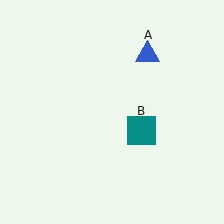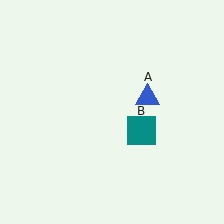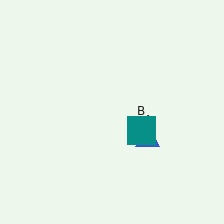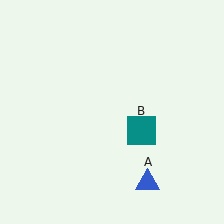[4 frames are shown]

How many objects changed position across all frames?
1 object changed position: blue triangle (object A).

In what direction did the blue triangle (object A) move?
The blue triangle (object A) moved down.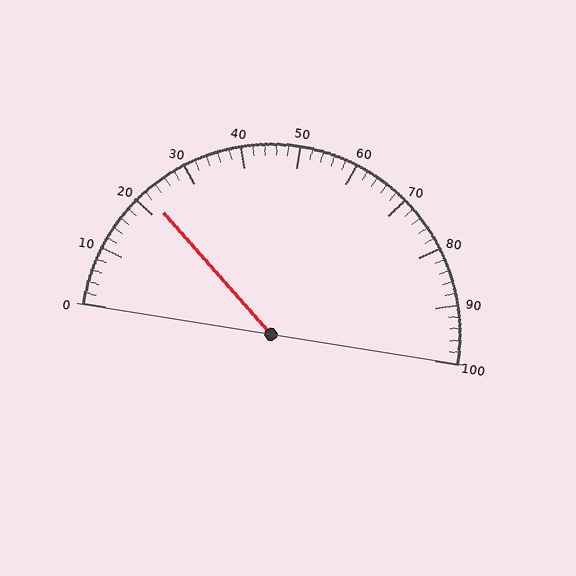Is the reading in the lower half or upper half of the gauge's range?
The reading is in the lower half of the range (0 to 100).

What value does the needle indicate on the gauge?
The needle indicates approximately 22.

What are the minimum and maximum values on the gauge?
The gauge ranges from 0 to 100.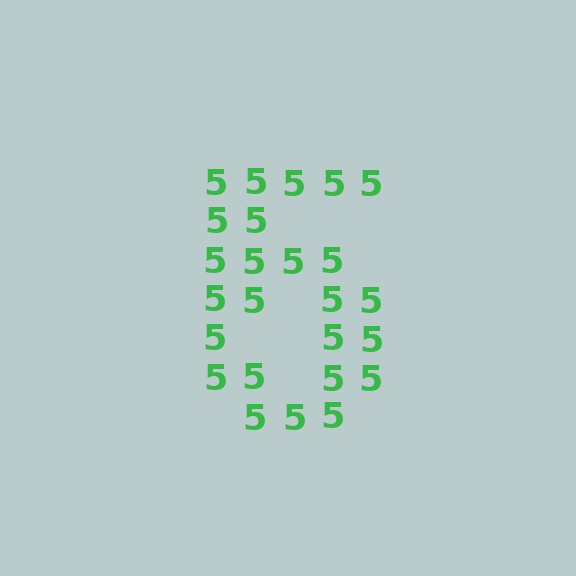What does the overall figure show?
The overall figure shows the digit 6.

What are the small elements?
The small elements are digit 5's.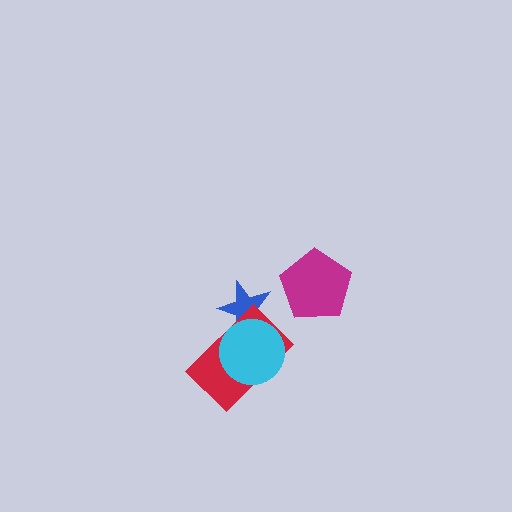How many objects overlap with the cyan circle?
2 objects overlap with the cyan circle.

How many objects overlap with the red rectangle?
2 objects overlap with the red rectangle.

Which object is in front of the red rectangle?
The cyan circle is in front of the red rectangle.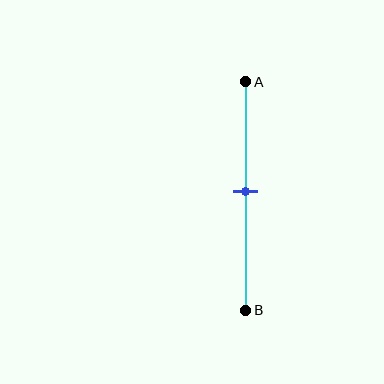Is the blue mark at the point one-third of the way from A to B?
No, the mark is at about 50% from A, not at the 33% one-third point.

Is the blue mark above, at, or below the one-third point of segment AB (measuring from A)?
The blue mark is below the one-third point of segment AB.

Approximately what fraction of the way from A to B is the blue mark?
The blue mark is approximately 50% of the way from A to B.